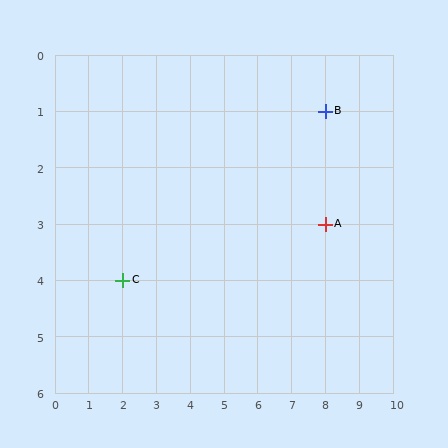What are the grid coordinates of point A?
Point A is at grid coordinates (8, 3).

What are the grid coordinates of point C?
Point C is at grid coordinates (2, 4).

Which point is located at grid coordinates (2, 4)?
Point C is at (2, 4).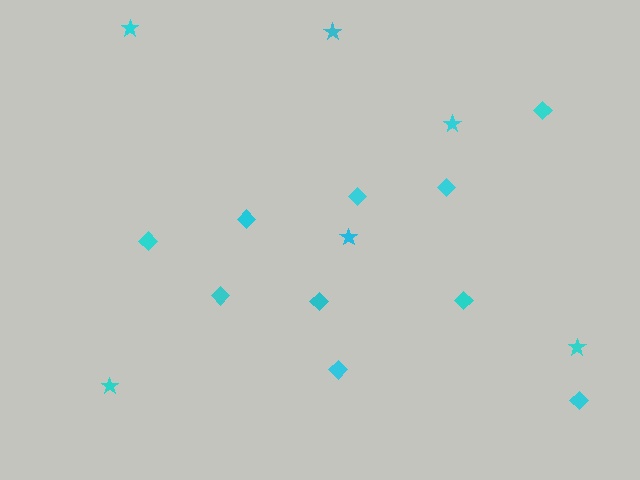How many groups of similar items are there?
There are 2 groups: one group of diamonds (10) and one group of stars (6).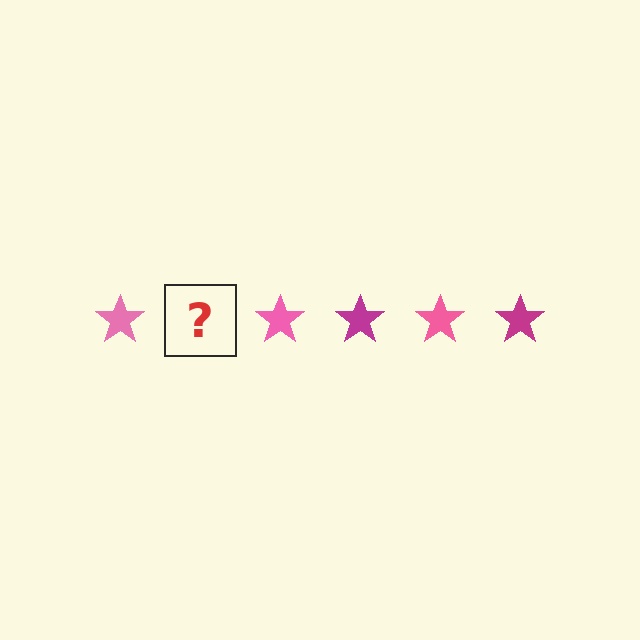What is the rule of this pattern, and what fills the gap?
The rule is that the pattern cycles through pink, magenta stars. The gap should be filled with a magenta star.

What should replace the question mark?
The question mark should be replaced with a magenta star.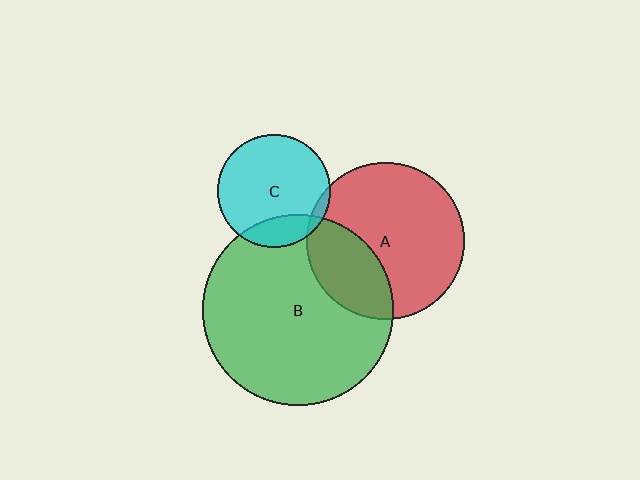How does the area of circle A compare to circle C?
Approximately 2.0 times.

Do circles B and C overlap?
Yes.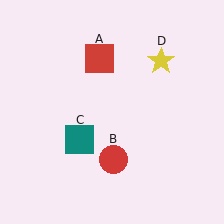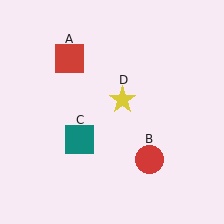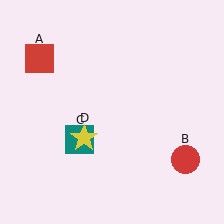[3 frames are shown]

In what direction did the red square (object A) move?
The red square (object A) moved left.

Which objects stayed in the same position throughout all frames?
Teal square (object C) remained stationary.